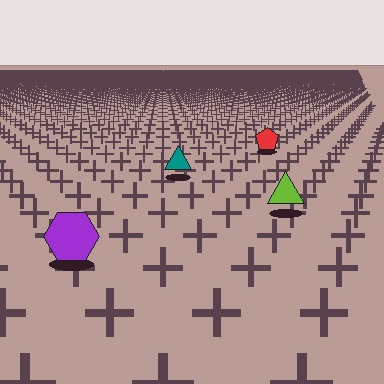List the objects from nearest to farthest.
From nearest to farthest: the purple hexagon, the lime triangle, the teal triangle, the red pentagon.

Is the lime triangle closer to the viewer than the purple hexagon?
No. The purple hexagon is closer — you can tell from the texture gradient: the ground texture is coarser near it.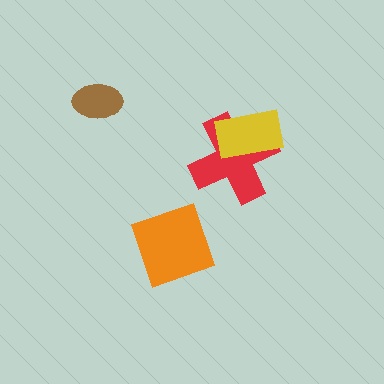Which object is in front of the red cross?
The yellow rectangle is in front of the red cross.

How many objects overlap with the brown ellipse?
0 objects overlap with the brown ellipse.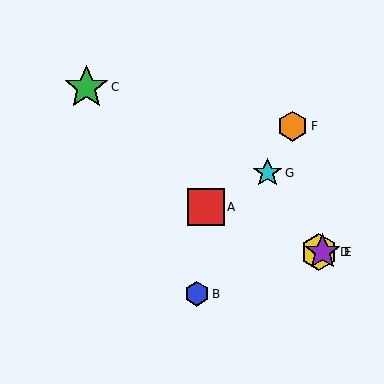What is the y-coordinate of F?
Object F is at y≈126.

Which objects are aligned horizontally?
Objects D, E are aligned horizontally.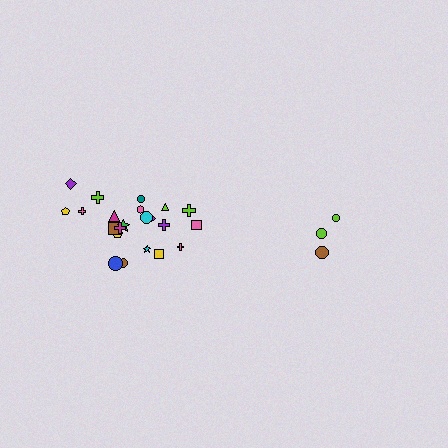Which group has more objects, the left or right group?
The left group.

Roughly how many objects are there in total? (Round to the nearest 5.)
Roughly 25 objects in total.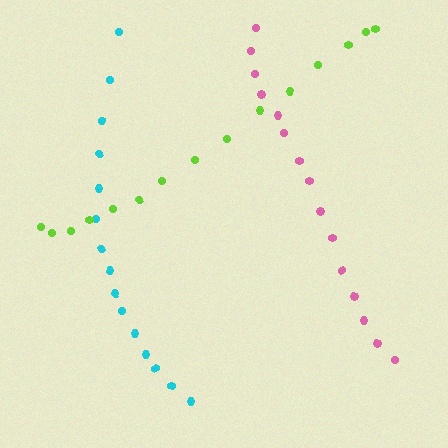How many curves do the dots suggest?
There are 3 distinct paths.